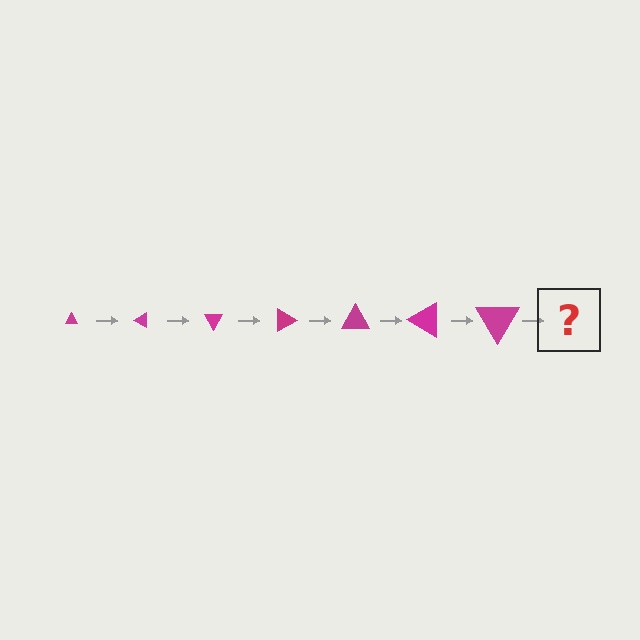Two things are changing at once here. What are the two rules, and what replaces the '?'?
The two rules are that the triangle grows larger each step and it rotates 30 degrees each step. The '?' should be a triangle, larger than the previous one and rotated 210 degrees from the start.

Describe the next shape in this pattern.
It should be a triangle, larger than the previous one and rotated 210 degrees from the start.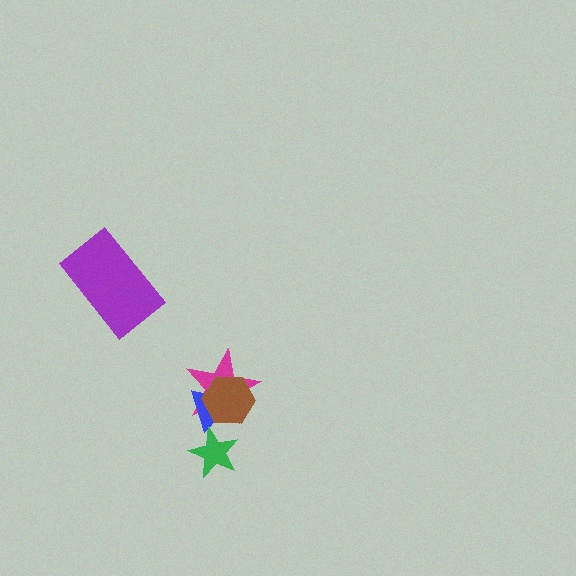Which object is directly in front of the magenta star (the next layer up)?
The blue triangle is directly in front of the magenta star.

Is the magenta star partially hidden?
Yes, it is partially covered by another shape.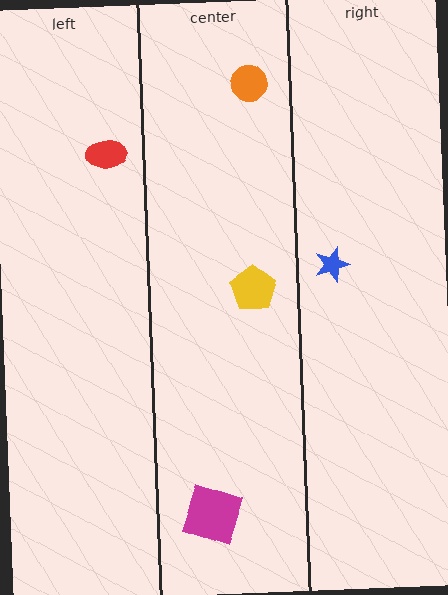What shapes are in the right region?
The blue star.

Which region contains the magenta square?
The center region.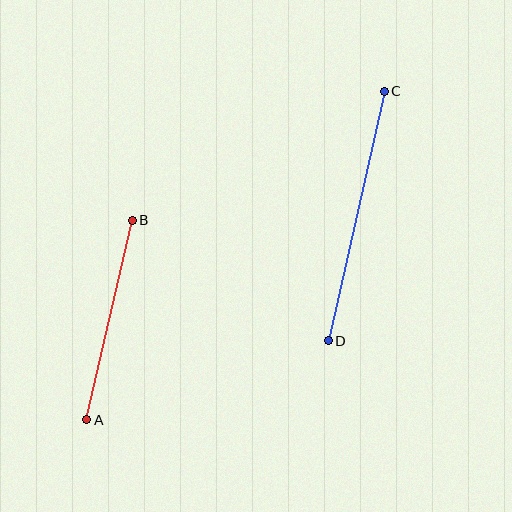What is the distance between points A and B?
The distance is approximately 205 pixels.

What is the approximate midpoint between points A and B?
The midpoint is at approximately (109, 320) pixels.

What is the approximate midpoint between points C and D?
The midpoint is at approximately (356, 216) pixels.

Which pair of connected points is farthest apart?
Points C and D are farthest apart.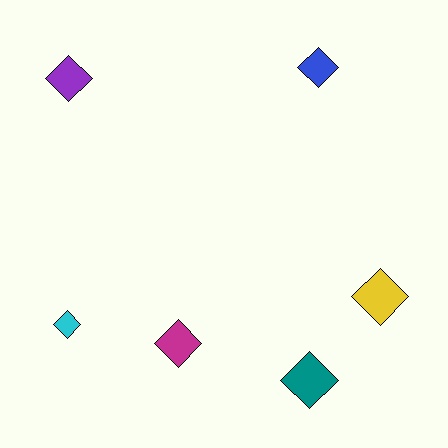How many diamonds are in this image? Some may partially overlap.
There are 6 diamonds.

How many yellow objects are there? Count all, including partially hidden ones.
There is 1 yellow object.